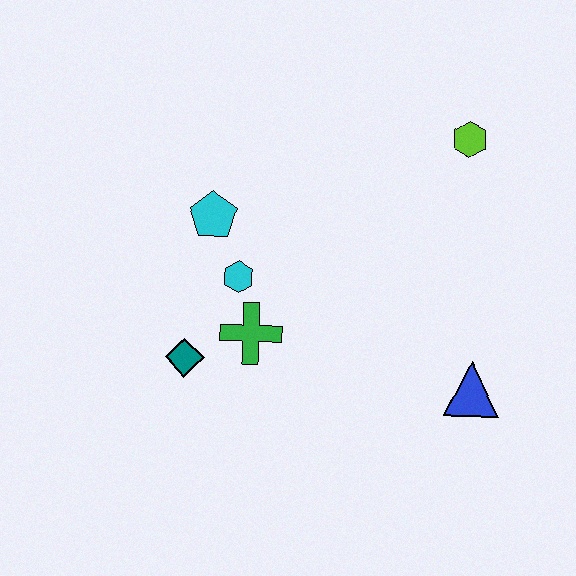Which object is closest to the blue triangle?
The green cross is closest to the blue triangle.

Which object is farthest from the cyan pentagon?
The blue triangle is farthest from the cyan pentagon.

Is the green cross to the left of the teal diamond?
No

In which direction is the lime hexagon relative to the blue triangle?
The lime hexagon is above the blue triangle.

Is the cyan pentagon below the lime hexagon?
Yes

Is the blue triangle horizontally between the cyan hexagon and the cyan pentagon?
No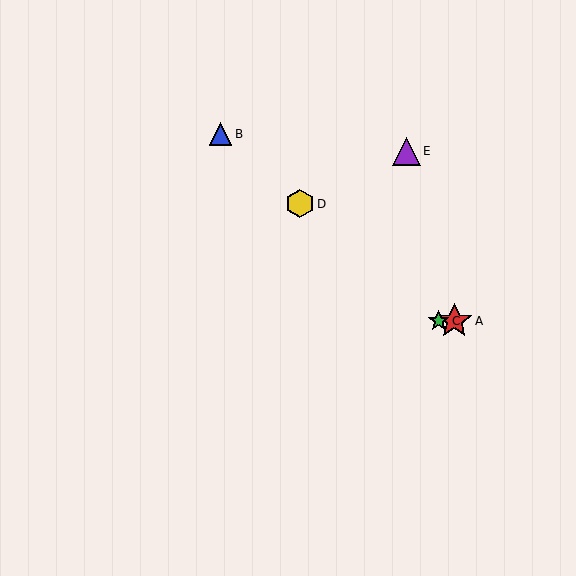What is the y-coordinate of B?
Object B is at y≈134.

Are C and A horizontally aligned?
Yes, both are at y≈321.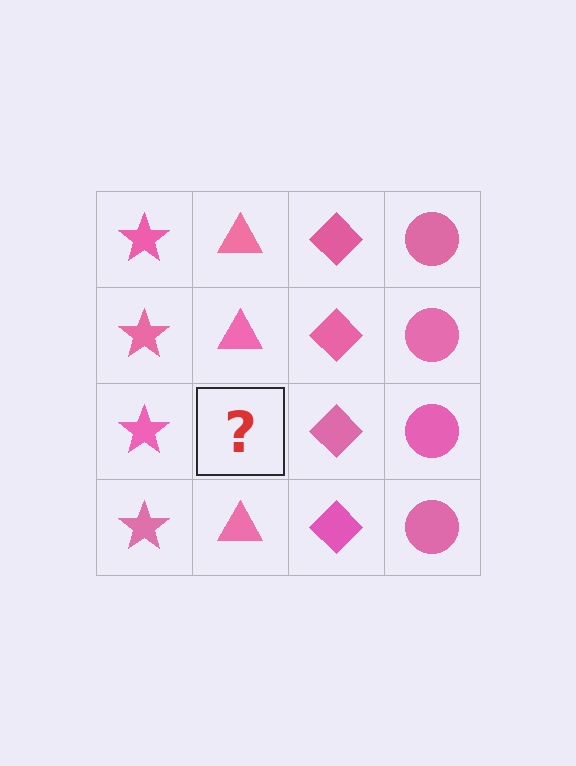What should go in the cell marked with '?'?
The missing cell should contain a pink triangle.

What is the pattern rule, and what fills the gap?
The rule is that each column has a consistent shape. The gap should be filled with a pink triangle.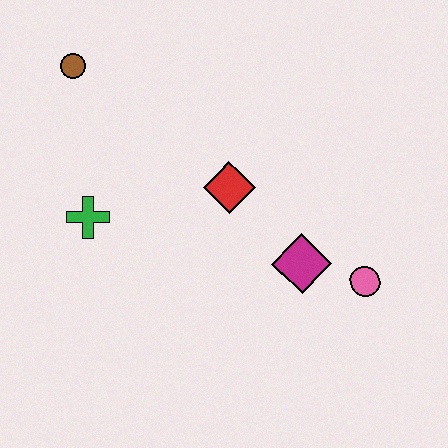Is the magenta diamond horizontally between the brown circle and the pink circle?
Yes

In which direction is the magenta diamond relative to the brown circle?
The magenta diamond is to the right of the brown circle.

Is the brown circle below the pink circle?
No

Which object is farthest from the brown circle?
The pink circle is farthest from the brown circle.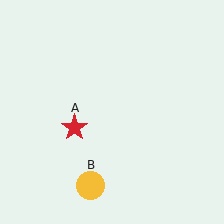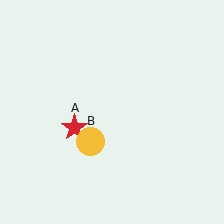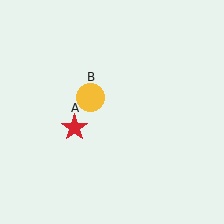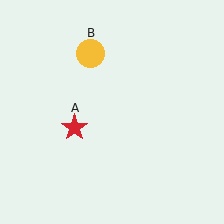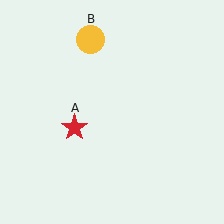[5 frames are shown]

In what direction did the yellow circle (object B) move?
The yellow circle (object B) moved up.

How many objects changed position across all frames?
1 object changed position: yellow circle (object B).